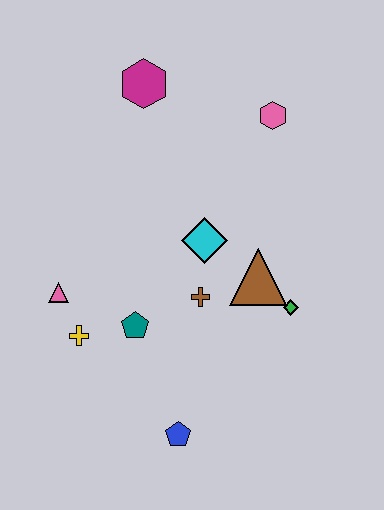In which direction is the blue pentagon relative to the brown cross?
The blue pentagon is below the brown cross.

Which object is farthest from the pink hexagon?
The blue pentagon is farthest from the pink hexagon.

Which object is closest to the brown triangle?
The green diamond is closest to the brown triangle.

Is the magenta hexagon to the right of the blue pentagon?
No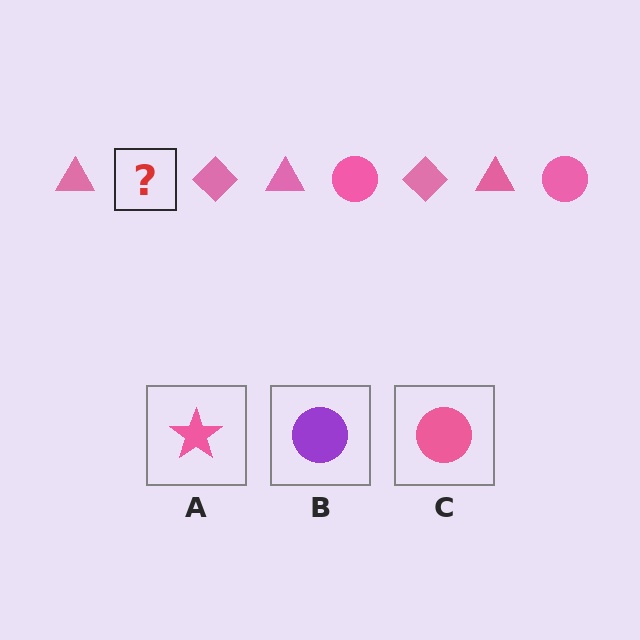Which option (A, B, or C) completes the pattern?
C.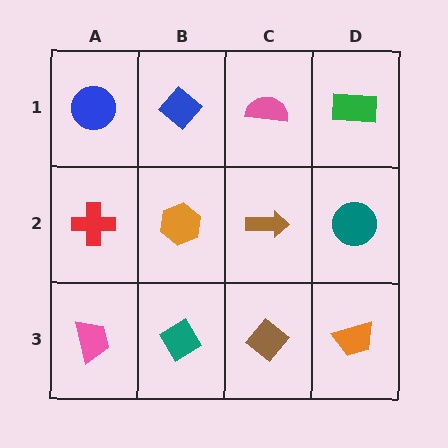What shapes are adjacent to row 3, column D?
A teal circle (row 2, column D), a brown diamond (row 3, column C).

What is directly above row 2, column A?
A blue circle.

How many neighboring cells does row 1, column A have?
2.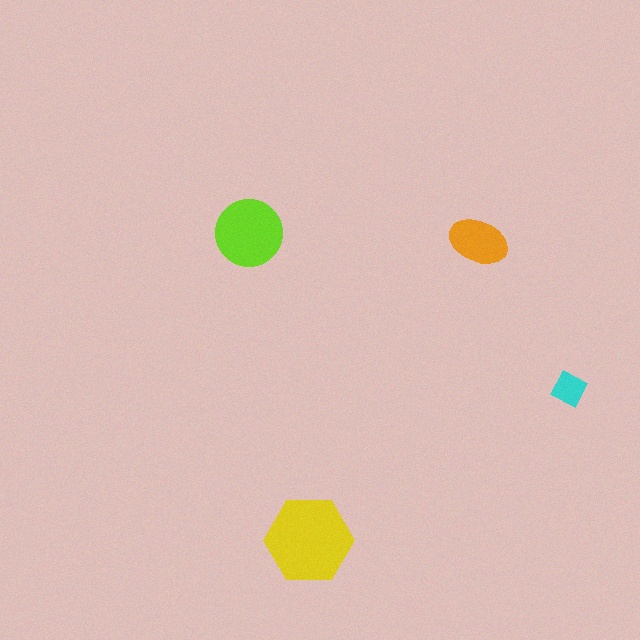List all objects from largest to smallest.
The yellow hexagon, the lime circle, the orange ellipse, the cyan diamond.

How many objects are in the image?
There are 4 objects in the image.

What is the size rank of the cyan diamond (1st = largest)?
4th.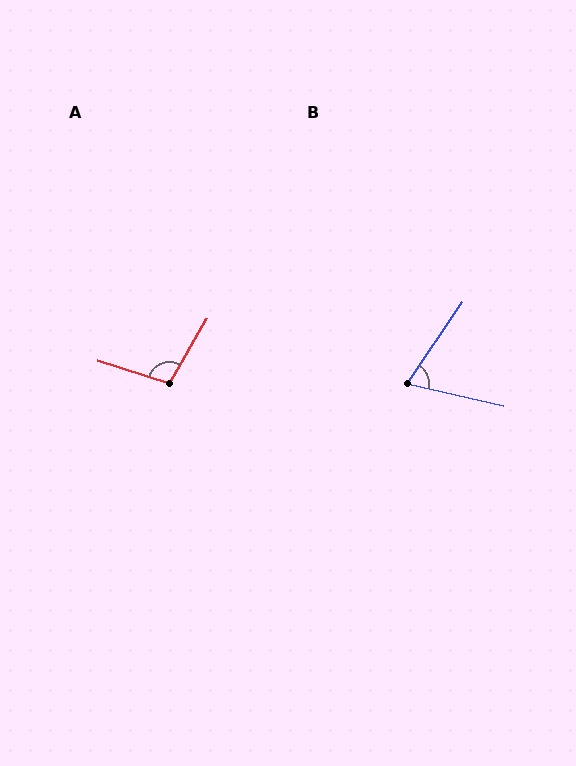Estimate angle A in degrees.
Approximately 103 degrees.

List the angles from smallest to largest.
B (69°), A (103°).